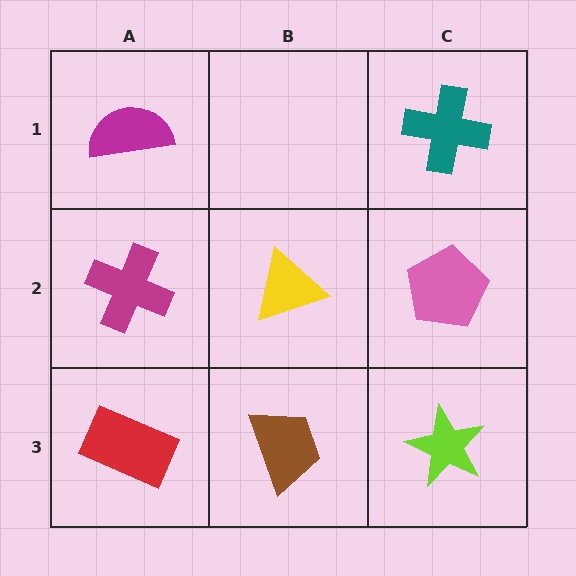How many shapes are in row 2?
3 shapes.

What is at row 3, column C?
A lime star.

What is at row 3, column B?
A brown trapezoid.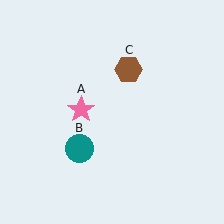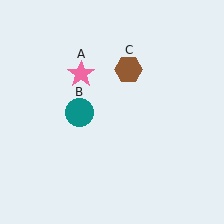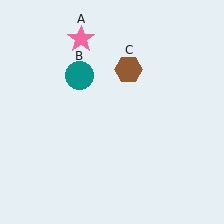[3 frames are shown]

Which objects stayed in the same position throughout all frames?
Brown hexagon (object C) remained stationary.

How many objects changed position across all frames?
2 objects changed position: pink star (object A), teal circle (object B).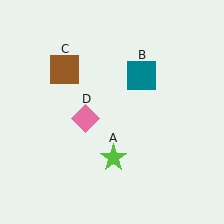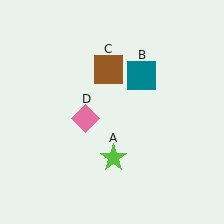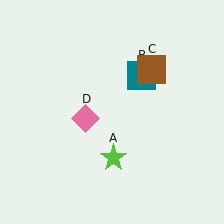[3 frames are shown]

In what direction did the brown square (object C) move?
The brown square (object C) moved right.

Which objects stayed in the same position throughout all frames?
Lime star (object A) and teal square (object B) and pink diamond (object D) remained stationary.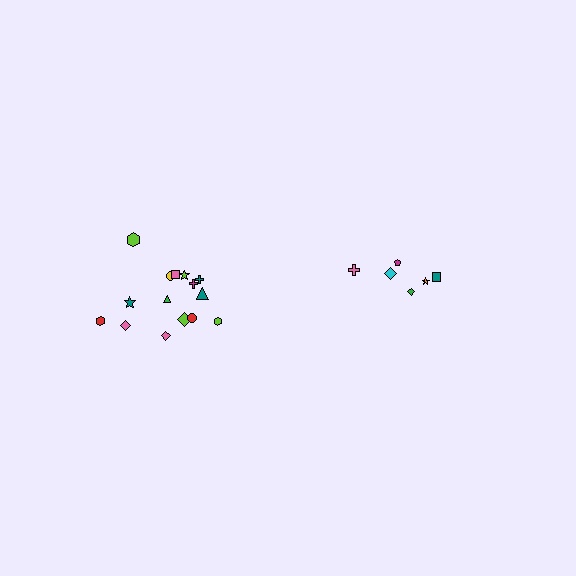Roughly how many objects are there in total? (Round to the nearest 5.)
Roughly 20 objects in total.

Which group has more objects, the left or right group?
The left group.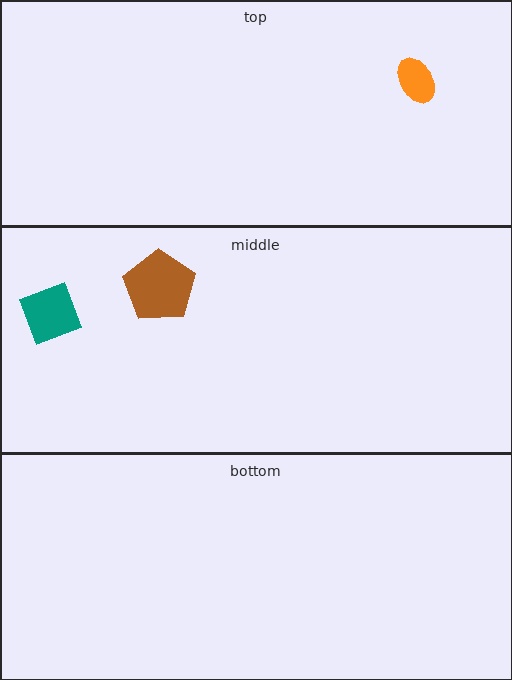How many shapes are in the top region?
1.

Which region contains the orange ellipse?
The top region.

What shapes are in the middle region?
The teal diamond, the brown pentagon.